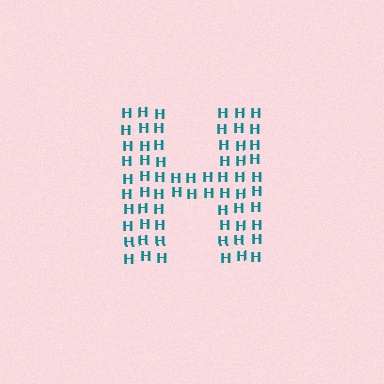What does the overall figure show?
The overall figure shows the letter H.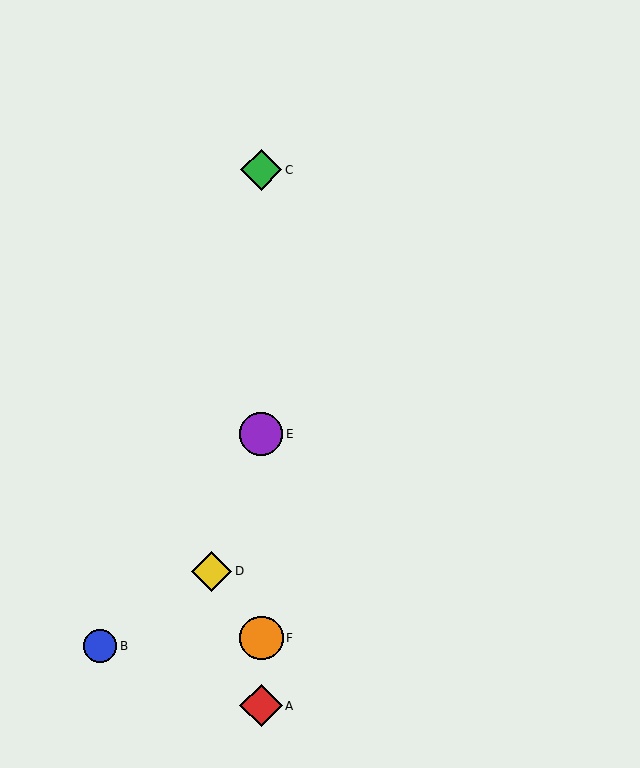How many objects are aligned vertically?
4 objects (A, C, E, F) are aligned vertically.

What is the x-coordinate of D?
Object D is at x≈211.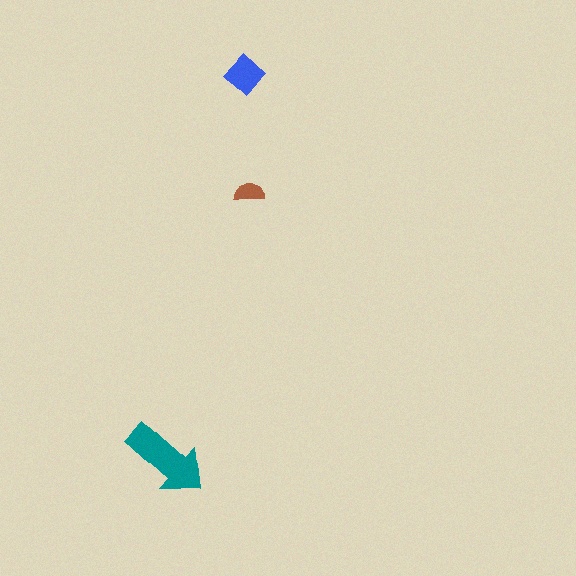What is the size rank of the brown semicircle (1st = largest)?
3rd.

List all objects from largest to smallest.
The teal arrow, the blue diamond, the brown semicircle.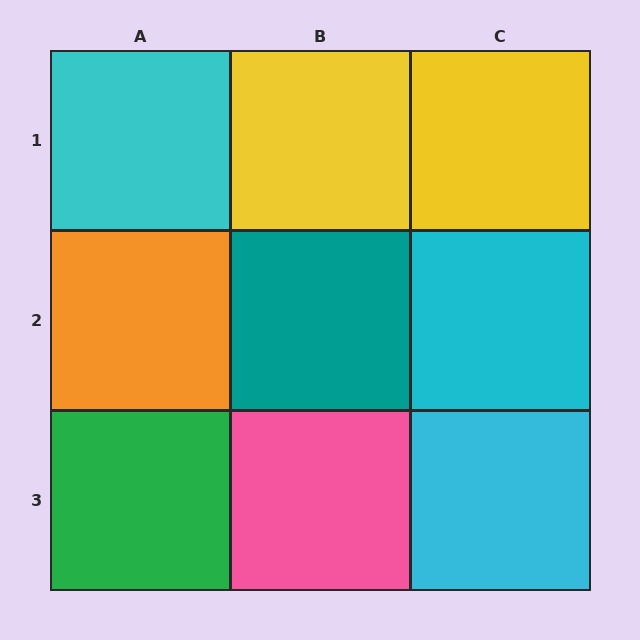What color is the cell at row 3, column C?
Cyan.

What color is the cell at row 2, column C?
Cyan.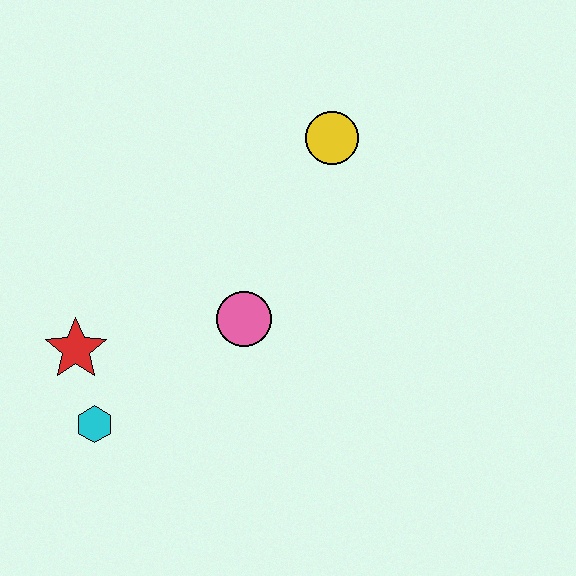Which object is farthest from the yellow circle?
The cyan hexagon is farthest from the yellow circle.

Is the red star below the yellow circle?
Yes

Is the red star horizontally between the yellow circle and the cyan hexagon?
No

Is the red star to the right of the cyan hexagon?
No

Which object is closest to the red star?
The cyan hexagon is closest to the red star.